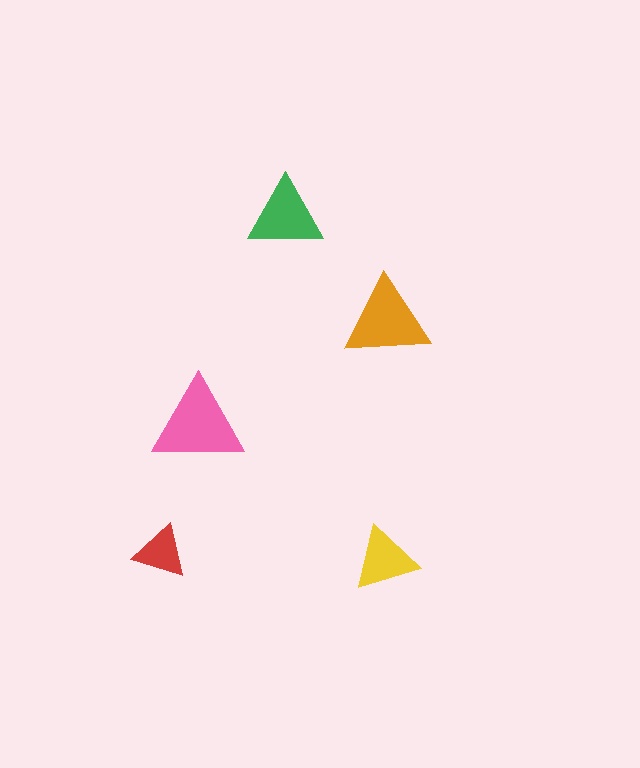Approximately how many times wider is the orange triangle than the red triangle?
About 1.5 times wider.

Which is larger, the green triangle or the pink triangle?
The pink one.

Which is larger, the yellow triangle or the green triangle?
The green one.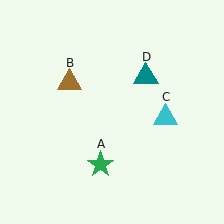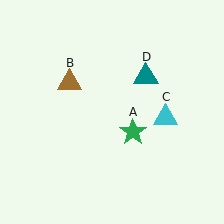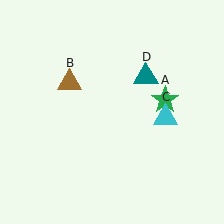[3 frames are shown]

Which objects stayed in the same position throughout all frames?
Brown triangle (object B) and cyan triangle (object C) and teal triangle (object D) remained stationary.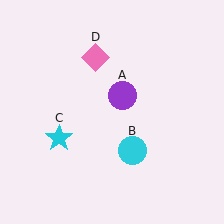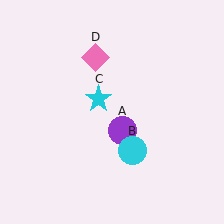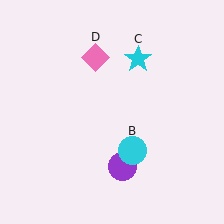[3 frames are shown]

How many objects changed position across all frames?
2 objects changed position: purple circle (object A), cyan star (object C).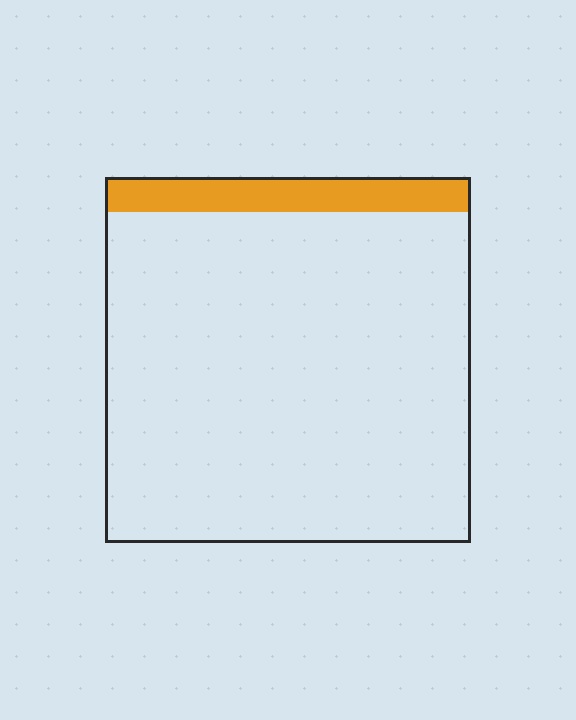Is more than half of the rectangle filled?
No.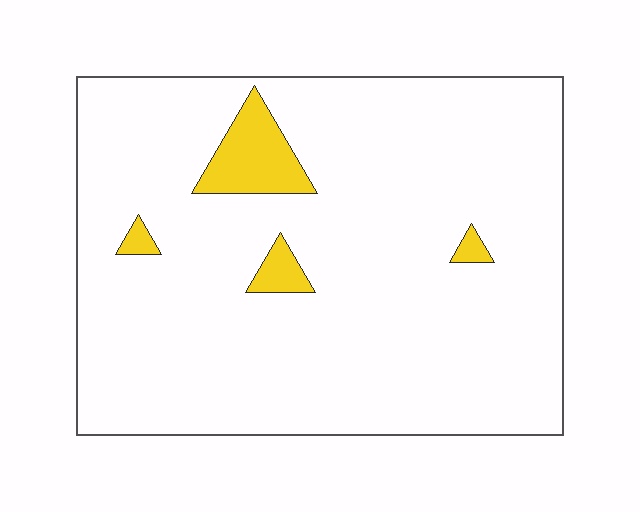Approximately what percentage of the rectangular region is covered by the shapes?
Approximately 5%.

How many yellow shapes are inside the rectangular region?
4.